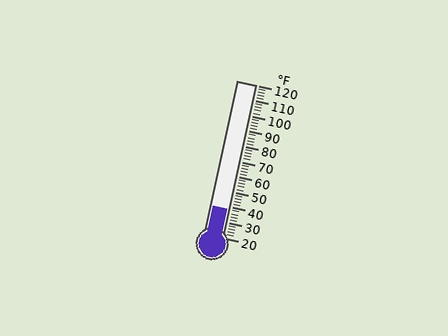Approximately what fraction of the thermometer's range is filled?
The thermometer is filled to approximately 20% of its range.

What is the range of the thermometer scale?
The thermometer scale ranges from 20°F to 120°F.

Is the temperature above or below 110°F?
The temperature is below 110°F.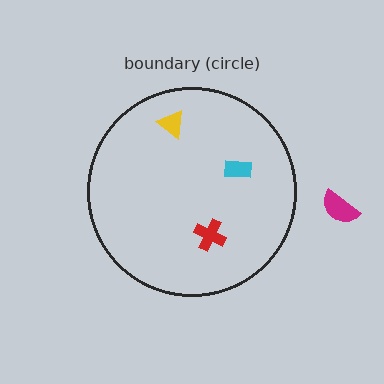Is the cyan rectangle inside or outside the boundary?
Inside.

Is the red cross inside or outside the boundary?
Inside.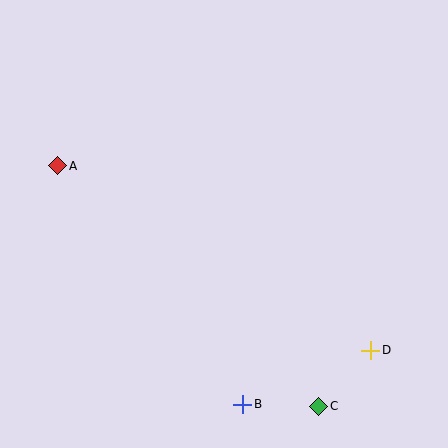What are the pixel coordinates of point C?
Point C is at (319, 406).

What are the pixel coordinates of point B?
Point B is at (243, 404).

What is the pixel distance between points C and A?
The distance between C and A is 355 pixels.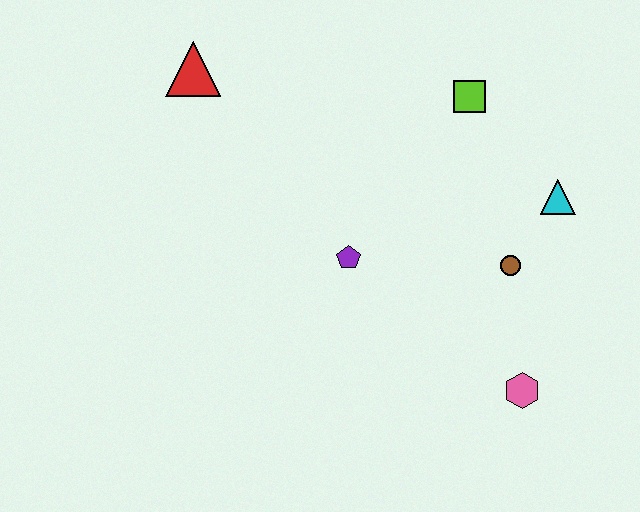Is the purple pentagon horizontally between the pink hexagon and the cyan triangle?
No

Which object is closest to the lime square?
The cyan triangle is closest to the lime square.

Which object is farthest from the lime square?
The pink hexagon is farthest from the lime square.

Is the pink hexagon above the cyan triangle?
No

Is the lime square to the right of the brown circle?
No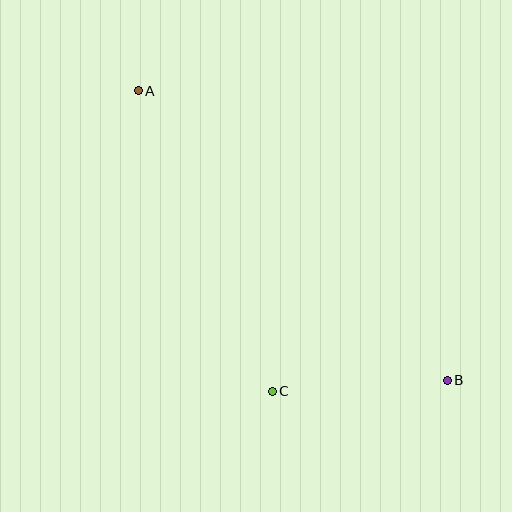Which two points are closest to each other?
Points B and C are closest to each other.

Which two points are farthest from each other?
Points A and B are farthest from each other.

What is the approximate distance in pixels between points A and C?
The distance between A and C is approximately 329 pixels.